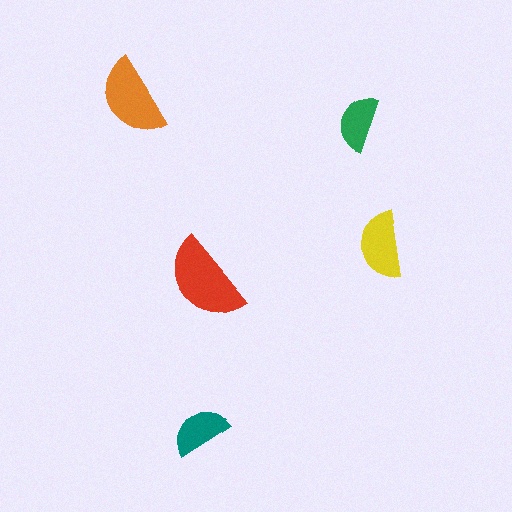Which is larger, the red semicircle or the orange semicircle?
The red one.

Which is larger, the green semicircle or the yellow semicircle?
The yellow one.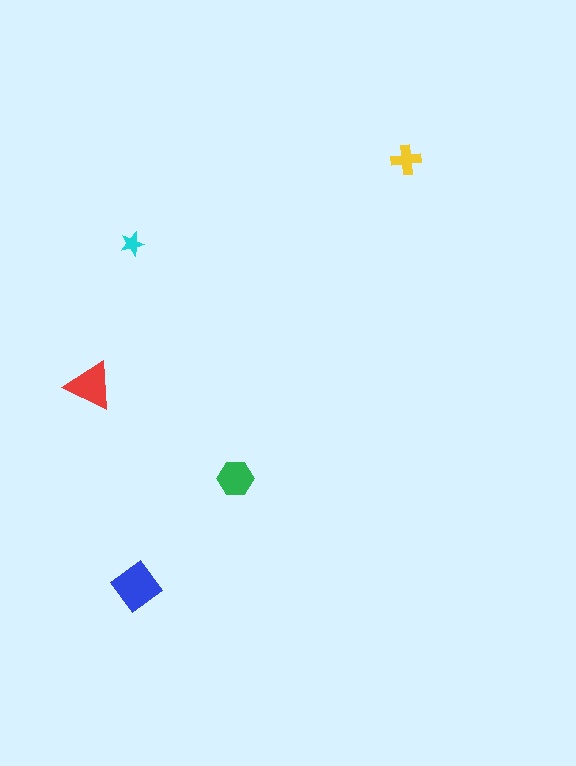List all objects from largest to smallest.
The blue diamond, the red triangle, the green hexagon, the yellow cross, the cyan star.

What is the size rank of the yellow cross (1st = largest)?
4th.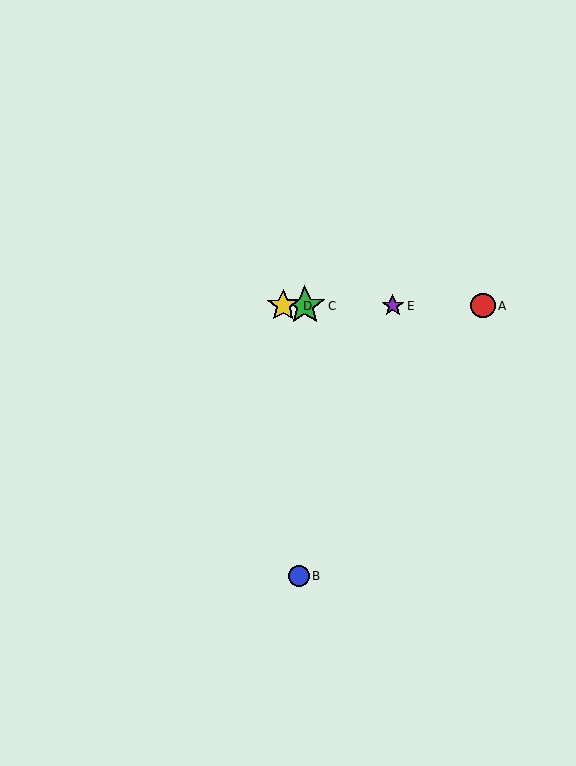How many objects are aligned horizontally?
4 objects (A, C, D, E) are aligned horizontally.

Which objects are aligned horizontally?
Objects A, C, D, E are aligned horizontally.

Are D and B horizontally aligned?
No, D is at y≈306 and B is at y≈576.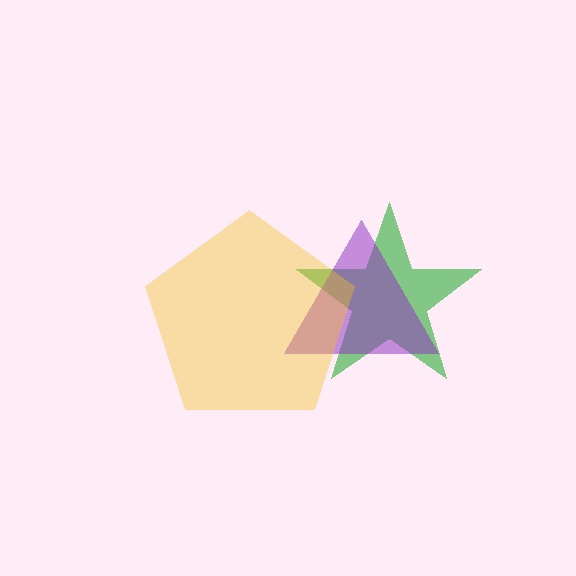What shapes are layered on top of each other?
The layered shapes are: a green star, a purple triangle, a yellow pentagon.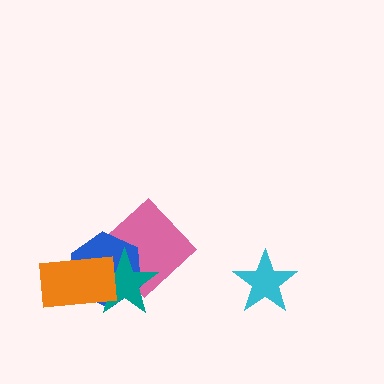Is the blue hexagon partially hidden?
Yes, it is partially covered by another shape.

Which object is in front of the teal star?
The orange rectangle is in front of the teal star.